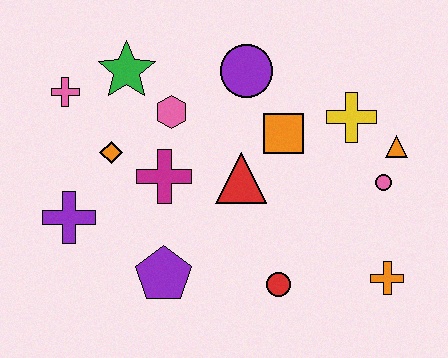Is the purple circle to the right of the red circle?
No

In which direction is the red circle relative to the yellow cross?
The red circle is below the yellow cross.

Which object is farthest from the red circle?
The pink cross is farthest from the red circle.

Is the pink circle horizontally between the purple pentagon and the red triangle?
No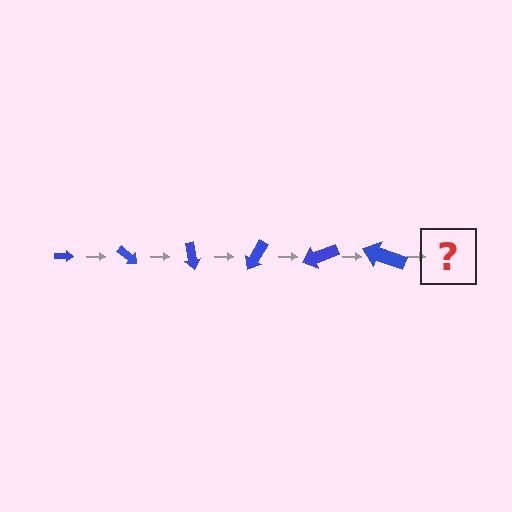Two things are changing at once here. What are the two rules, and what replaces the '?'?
The two rules are that the arrow grows larger each step and it rotates 40 degrees each step. The '?' should be an arrow, larger than the previous one and rotated 240 degrees from the start.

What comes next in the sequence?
The next element should be an arrow, larger than the previous one and rotated 240 degrees from the start.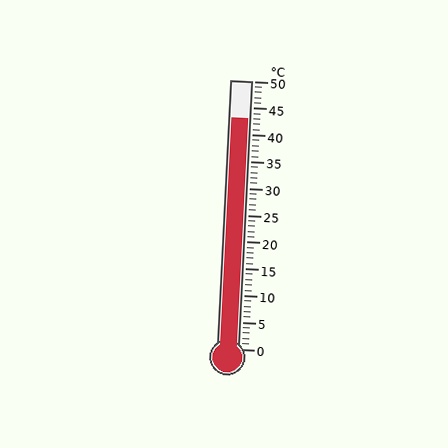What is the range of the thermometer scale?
The thermometer scale ranges from 0°C to 50°C.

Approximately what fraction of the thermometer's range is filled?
The thermometer is filled to approximately 85% of its range.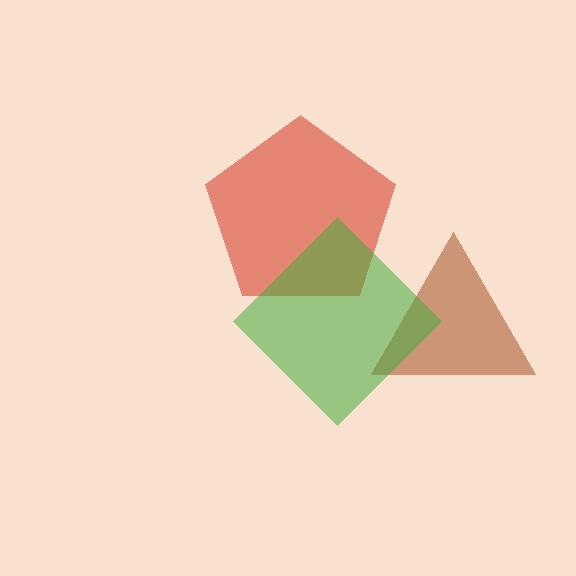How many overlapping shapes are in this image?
There are 3 overlapping shapes in the image.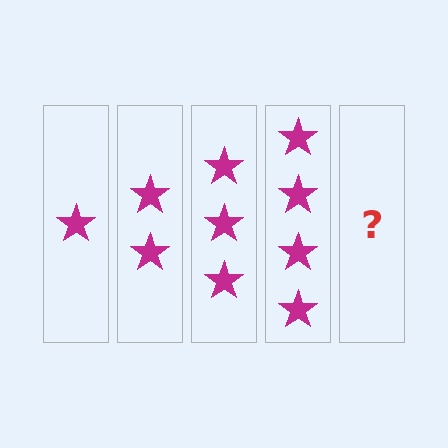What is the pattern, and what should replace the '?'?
The pattern is that each step adds one more star. The '?' should be 5 stars.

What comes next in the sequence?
The next element should be 5 stars.